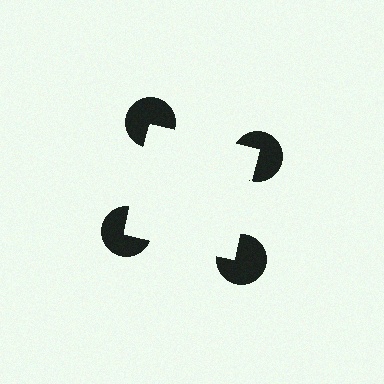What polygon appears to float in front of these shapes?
An illusory square — its edges are inferred from the aligned wedge cuts in the pac-man discs, not physically drawn.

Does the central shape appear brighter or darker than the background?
It typically appears slightly brighter than the background, even though no actual brightness change is drawn.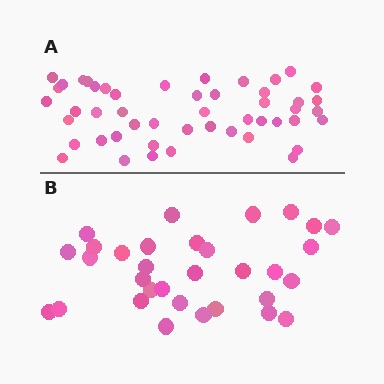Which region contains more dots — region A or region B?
Region A (the top region) has more dots.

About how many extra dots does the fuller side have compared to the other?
Region A has approximately 15 more dots than region B.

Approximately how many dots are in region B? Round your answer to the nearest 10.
About 30 dots. (The exact count is 32, which rounds to 30.)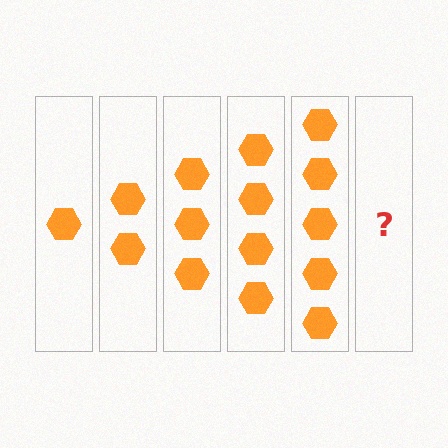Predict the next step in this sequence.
The next step is 6 hexagons.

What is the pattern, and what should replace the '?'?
The pattern is that each step adds one more hexagon. The '?' should be 6 hexagons.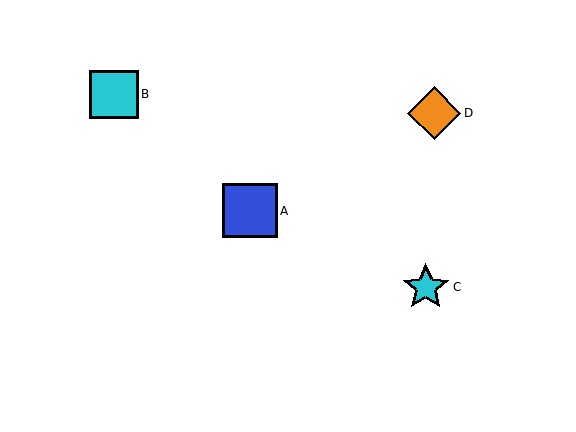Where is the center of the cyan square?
The center of the cyan square is at (114, 94).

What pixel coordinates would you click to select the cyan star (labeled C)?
Click at (426, 287) to select the cyan star C.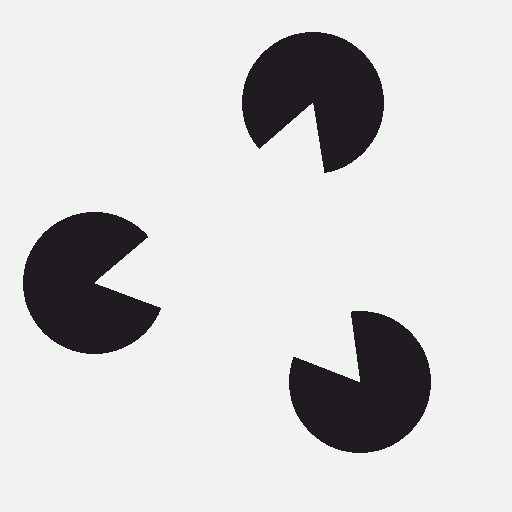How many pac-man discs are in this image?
There are 3 — one at each vertex of the illusory triangle.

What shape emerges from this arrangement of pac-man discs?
An illusory triangle — its edges are inferred from the aligned wedge cuts in the pac-man discs, not physically drawn.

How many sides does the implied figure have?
3 sides.